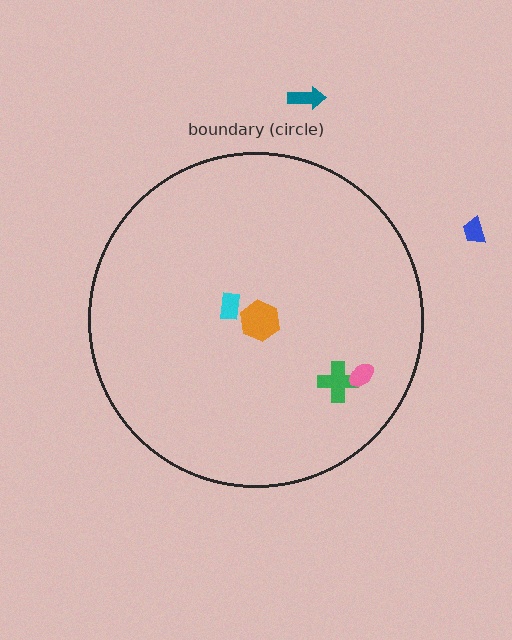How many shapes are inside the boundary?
4 inside, 2 outside.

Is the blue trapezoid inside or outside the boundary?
Outside.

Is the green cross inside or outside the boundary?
Inside.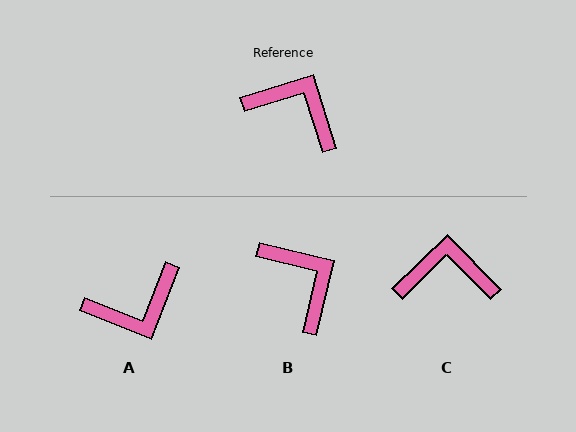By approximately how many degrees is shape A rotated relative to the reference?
Approximately 128 degrees clockwise.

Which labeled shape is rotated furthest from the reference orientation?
A, about 128 degrees away.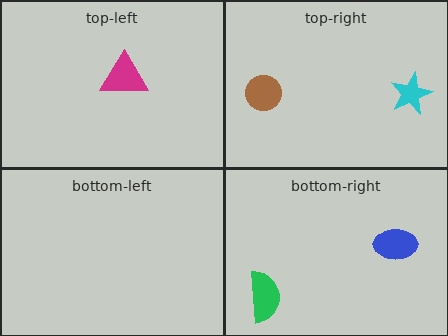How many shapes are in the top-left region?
1.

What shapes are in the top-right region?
The cyan star, the brown circle.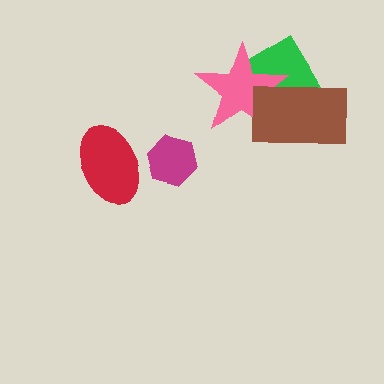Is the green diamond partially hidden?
Yes, it is partially covered by another shape.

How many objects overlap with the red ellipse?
0 objects overlap with the red ellipse.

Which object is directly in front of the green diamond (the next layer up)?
The pink star is directly in front of the green diamond.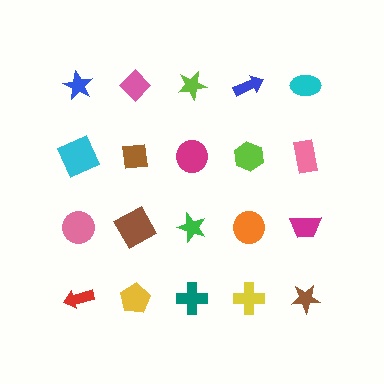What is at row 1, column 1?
A blue star.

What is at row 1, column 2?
A pink diamond.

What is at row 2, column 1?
A cyan square.